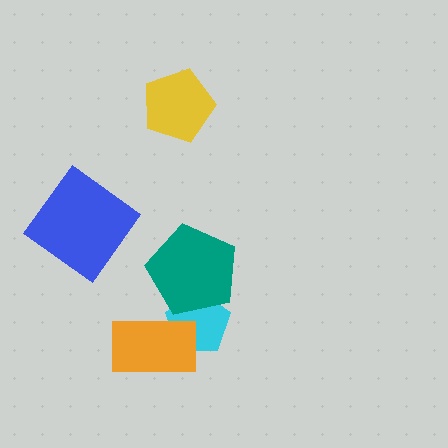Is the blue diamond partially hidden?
No, no other shape covers it.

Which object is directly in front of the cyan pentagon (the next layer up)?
The teal pentagon is directly in front of the cyan pentagon.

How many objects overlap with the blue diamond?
0 objects overlap with the blue diamond.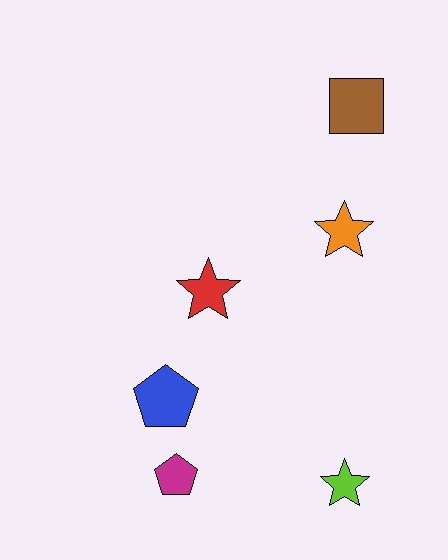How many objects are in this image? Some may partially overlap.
There are 6 objects.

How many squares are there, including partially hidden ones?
There is 1 square.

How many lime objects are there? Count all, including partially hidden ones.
There is 1 lime object.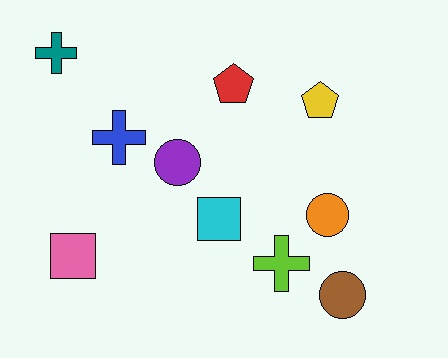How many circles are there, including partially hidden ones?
There are 3 circles.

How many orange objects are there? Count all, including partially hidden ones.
There is 1 orange object.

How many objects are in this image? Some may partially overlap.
There are 10 objects.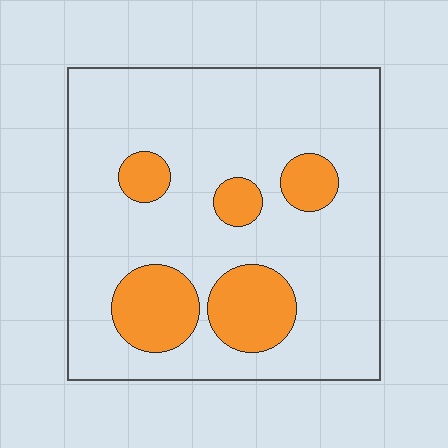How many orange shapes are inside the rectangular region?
5.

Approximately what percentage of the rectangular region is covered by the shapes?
Approximately 20%.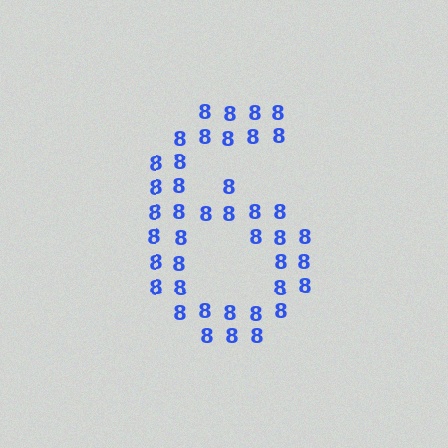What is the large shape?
The large shape is the digit 6.